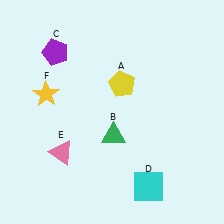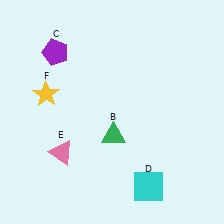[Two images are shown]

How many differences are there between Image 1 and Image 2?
There is 1 difference between the two images.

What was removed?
The yellow pentagon (A) was removed in Image 2.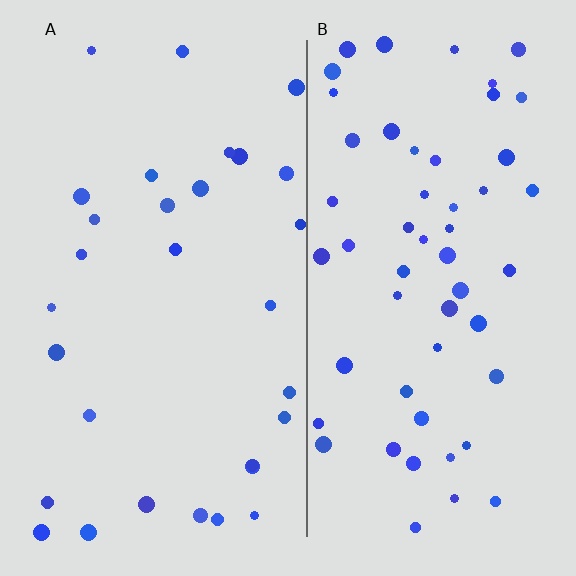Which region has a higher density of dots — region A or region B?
B (the right).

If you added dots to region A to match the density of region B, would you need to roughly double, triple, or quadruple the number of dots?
Approximately double.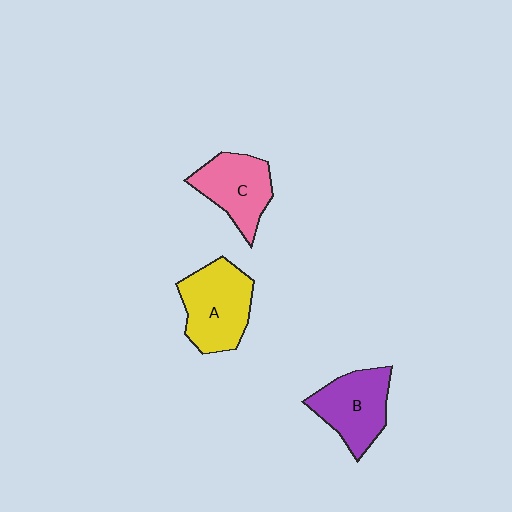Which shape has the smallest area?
Shape C (pink).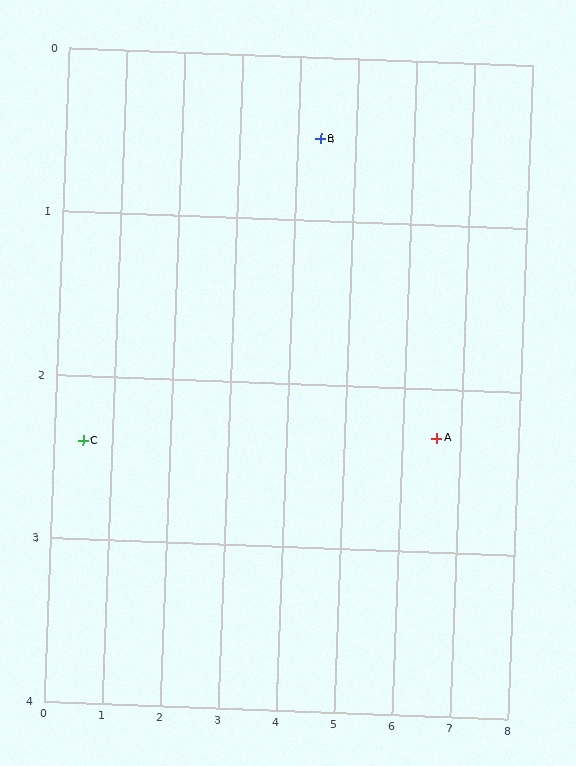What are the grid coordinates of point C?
Point C is at approximately (0.5, 2.4).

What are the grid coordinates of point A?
Point A is at approximately (6.6, 2.3).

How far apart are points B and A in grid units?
Points B and A are about 2.8 grid units apart.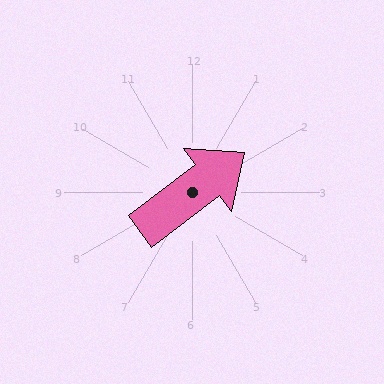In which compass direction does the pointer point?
Northeast.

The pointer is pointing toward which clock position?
Roughly 2 o'clock.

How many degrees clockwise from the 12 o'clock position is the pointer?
Approximately 53 degrees.